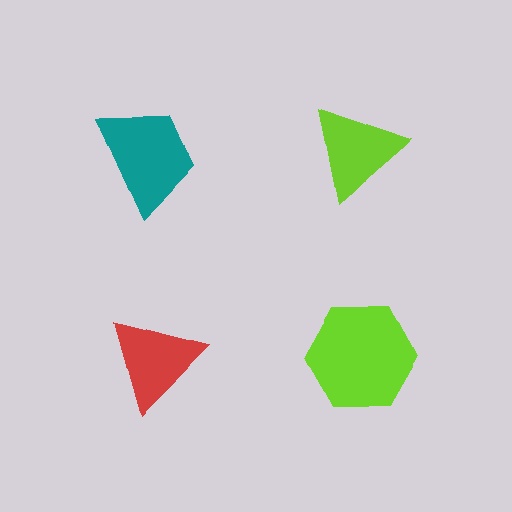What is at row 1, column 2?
A lime triangle.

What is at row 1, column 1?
A teal trapezoid.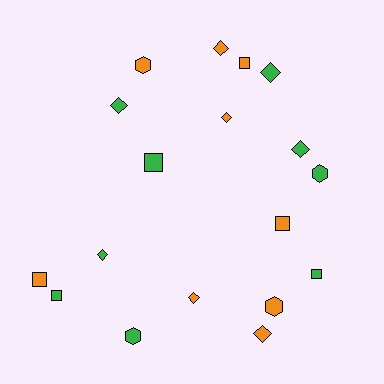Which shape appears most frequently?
Diamond, with 8 objects.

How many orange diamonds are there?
There are 4 orange diamonds.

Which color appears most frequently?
Green, with 9 objects.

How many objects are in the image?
There are 18 objects.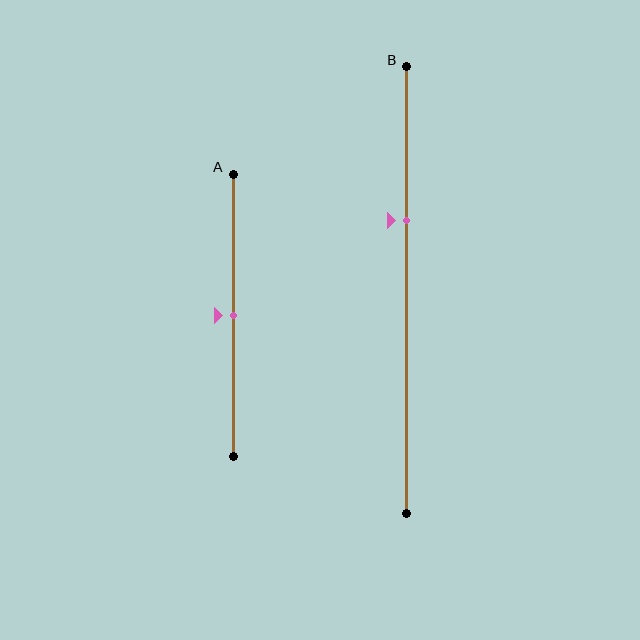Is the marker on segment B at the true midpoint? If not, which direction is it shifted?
No, the marker on segment B is shifted upward by about 16% of the segment length.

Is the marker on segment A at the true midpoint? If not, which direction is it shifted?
Yes, the marker on segment A is at the true midpoint.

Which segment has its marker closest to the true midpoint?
Segment A has its marker closest to the true midpoint.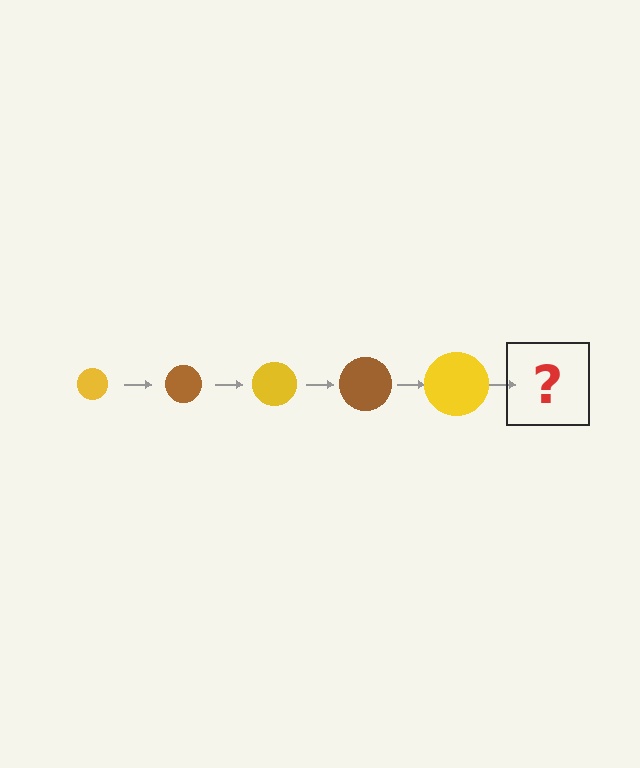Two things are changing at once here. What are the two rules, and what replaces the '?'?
The two rules are that the circle grows larger each step and the color cycles through yellow and brown. The '?' should be a brown circle, larger than the previous one.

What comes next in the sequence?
The next element should be a brown circle, larger than the previous one.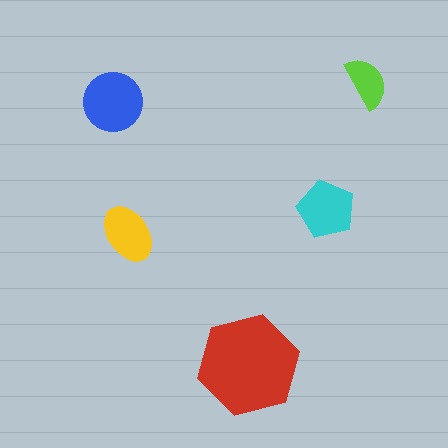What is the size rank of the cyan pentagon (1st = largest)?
3rd.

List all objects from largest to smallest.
The red hexagon, the blue circle, the cyan pentagon, the yellow ellipse, the lime semicircle.